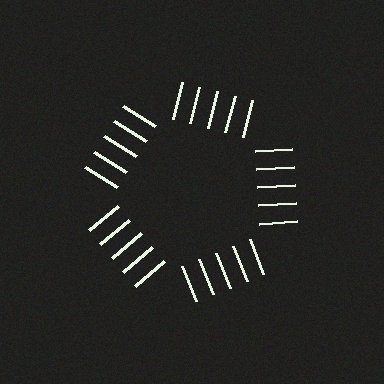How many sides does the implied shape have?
5 sides — the line-ends trace a pentagon.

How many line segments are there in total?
25 — 5 along each of the 5 edges.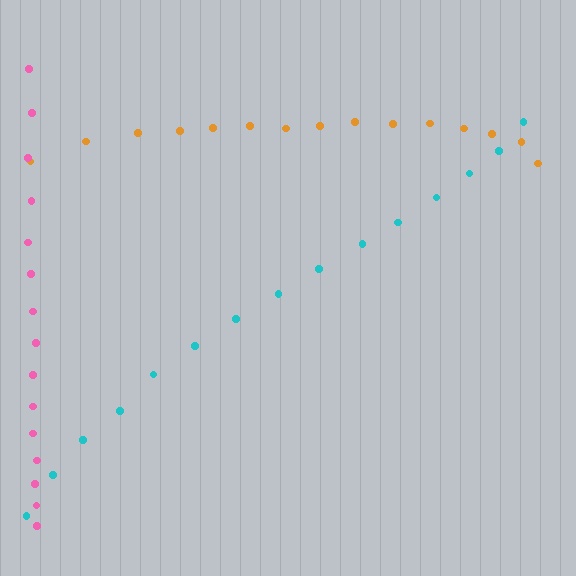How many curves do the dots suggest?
There are 3 distinct paths.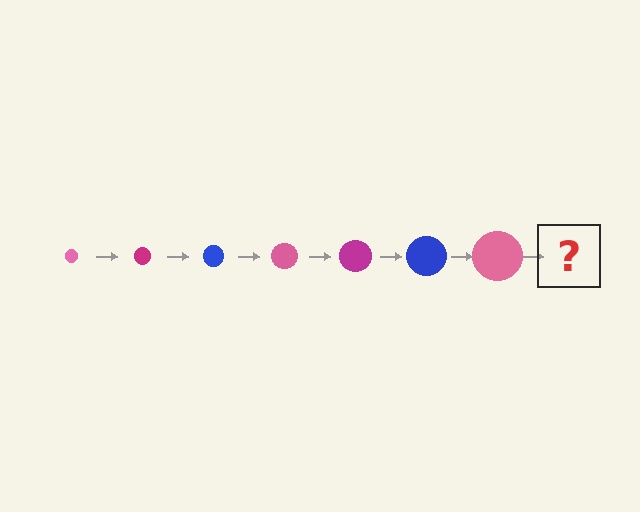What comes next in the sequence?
The next element should be a magenta circle, larger than the previous one.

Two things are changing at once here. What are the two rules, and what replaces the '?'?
The two rules are that the circle grows larger each step and the color cycles through pink, magenta, and blue. The '?' should be a magenta circle, larger than the previous one.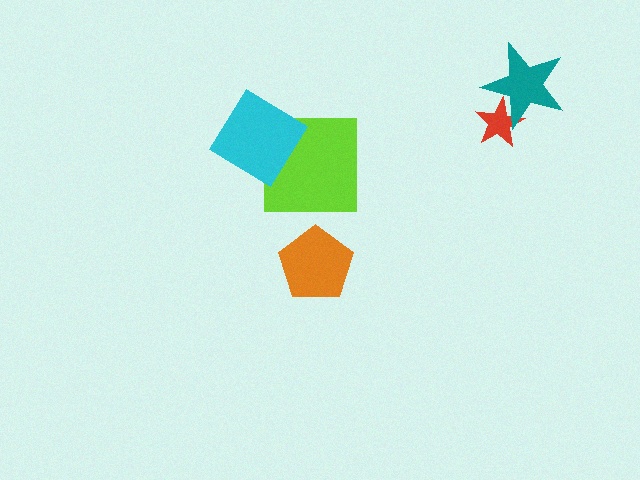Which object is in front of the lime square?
The cyan diamond is in front of the lime square.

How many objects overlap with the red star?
1 object overlaps with the red star.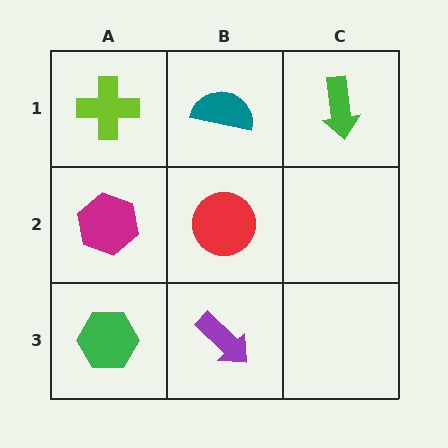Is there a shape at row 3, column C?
No, that cell is empty.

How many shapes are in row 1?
3 shapes.